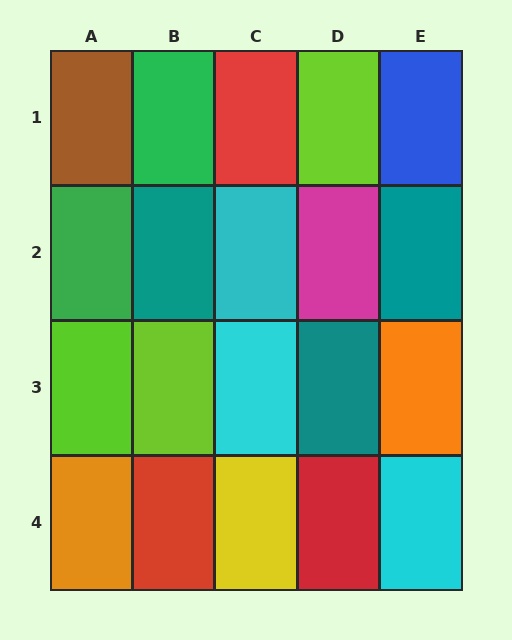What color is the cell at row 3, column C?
Cyan.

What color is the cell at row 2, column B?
Teal.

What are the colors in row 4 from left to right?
Orange, red, yellow, red, cyan.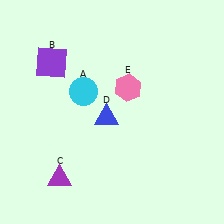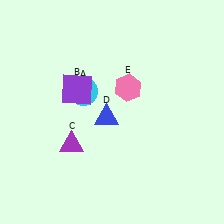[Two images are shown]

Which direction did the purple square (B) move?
The purple square (B) moved down.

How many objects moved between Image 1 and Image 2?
2 objects moved between the two images.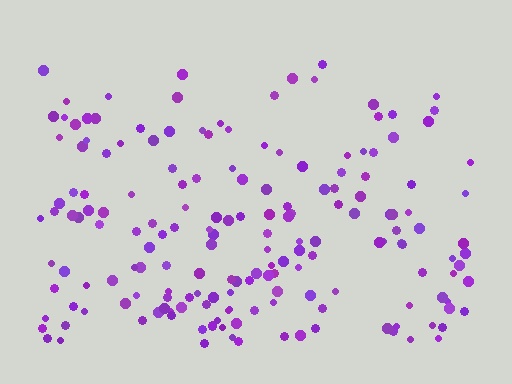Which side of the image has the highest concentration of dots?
The bottom.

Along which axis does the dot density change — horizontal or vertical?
Vertical.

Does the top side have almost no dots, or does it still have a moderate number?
Still a moderate number, just noticeably fewer than the bottom.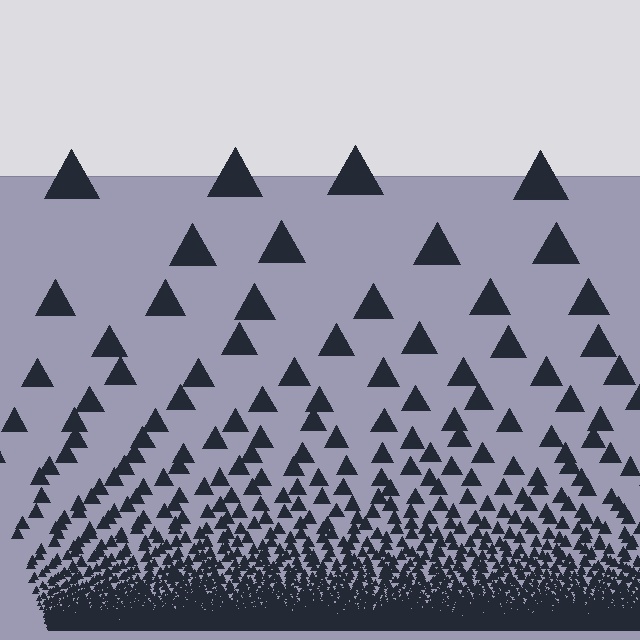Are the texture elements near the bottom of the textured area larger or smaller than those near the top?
Smaller. The gradient is inverted — elements near the bottom are smaller and denser.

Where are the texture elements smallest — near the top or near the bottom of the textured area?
Near the bottom.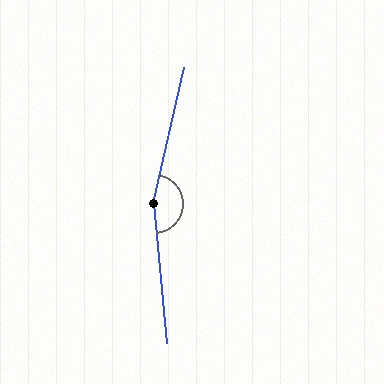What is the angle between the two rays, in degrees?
Approximately 162 degrees.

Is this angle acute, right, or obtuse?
It is obtuse.